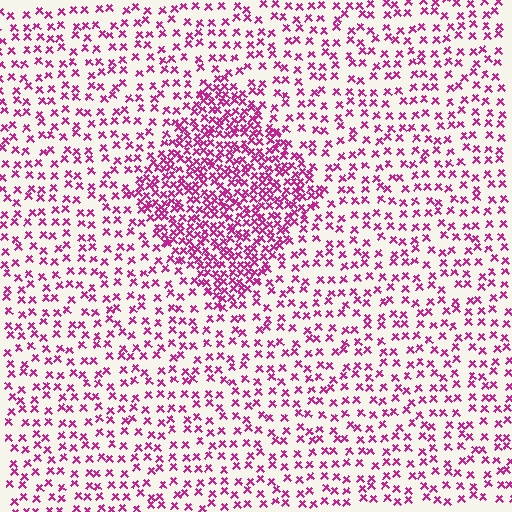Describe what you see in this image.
The image contains small magenta elements arranged at two different densities. A diamond-shaped region is visible where the elements are more densely packed than the surrounding area.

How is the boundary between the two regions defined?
The boundary is defined by a change in element density (approximately 2.3x ratio). All elements are the same color, size, and shape.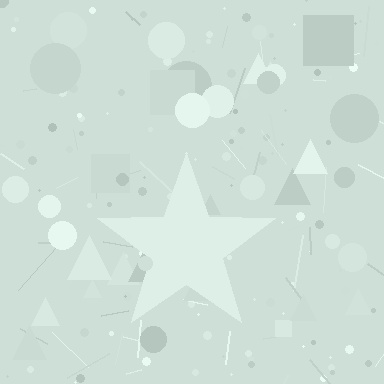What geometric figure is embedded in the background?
A star is embedded in the background.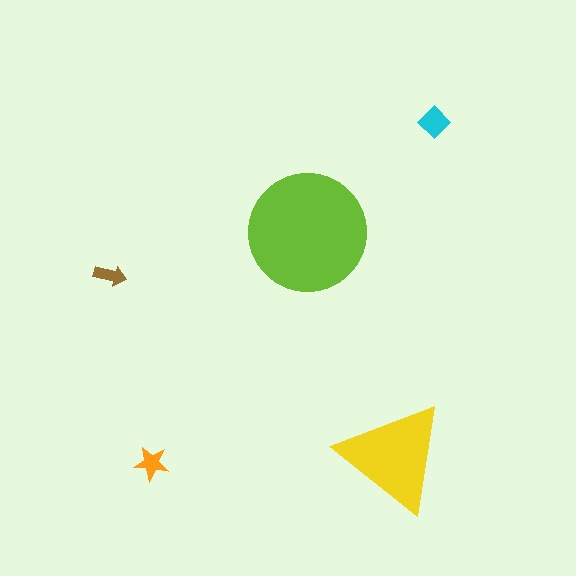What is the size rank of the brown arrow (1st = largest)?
5th.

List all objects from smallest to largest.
The brown arrow, the orange star, the cyan diamond, the yellow triangle, the lime circle.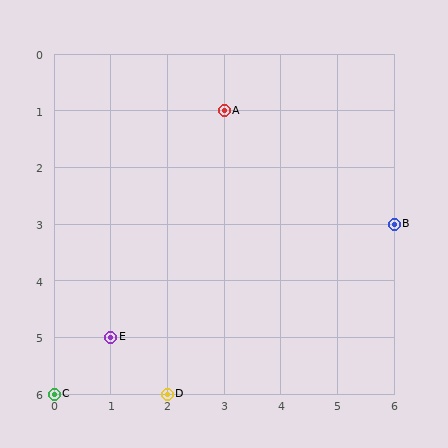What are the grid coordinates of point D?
Point D is at grid coordinates (2, 6).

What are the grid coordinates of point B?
Point B is at grid coordinates (6, 3).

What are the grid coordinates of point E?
Point E is at grid coordinates (1, 5).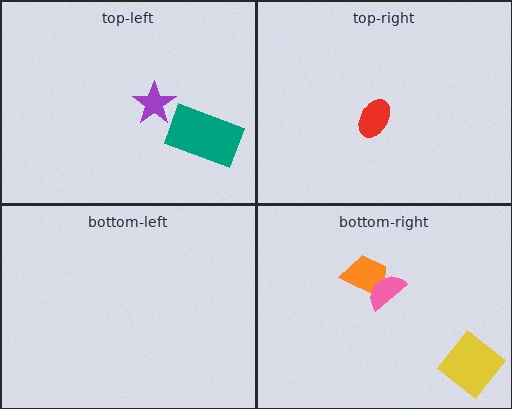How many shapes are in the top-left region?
2.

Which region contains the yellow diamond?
The bottom-right region.